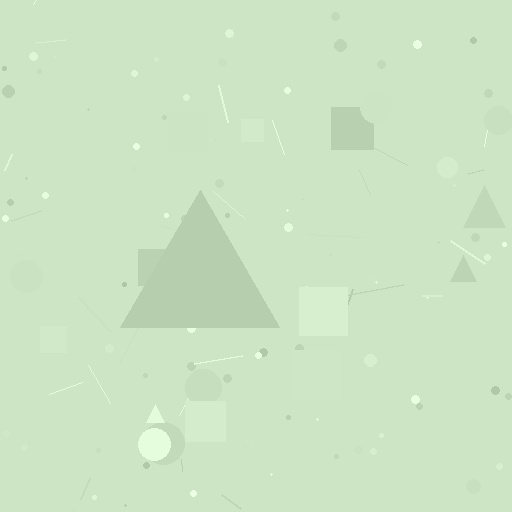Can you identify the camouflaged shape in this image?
The camouflaged shape is a triangle.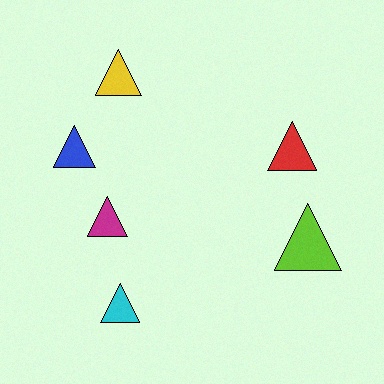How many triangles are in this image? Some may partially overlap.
There are 6 triangles.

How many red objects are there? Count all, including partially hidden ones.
There is 1 red object.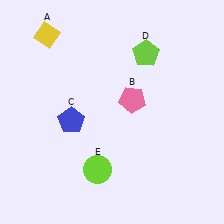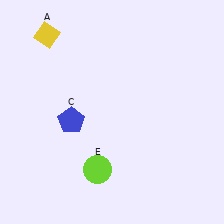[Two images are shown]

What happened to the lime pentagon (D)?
The lime pentagon (D) was removed in Image 2. It was in the top-right area of Image 1.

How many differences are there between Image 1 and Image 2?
There are 2 differences between the two images.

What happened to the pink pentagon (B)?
The pink pentagon (B) was removed in Image 2. It was in the top-right area of Image 1.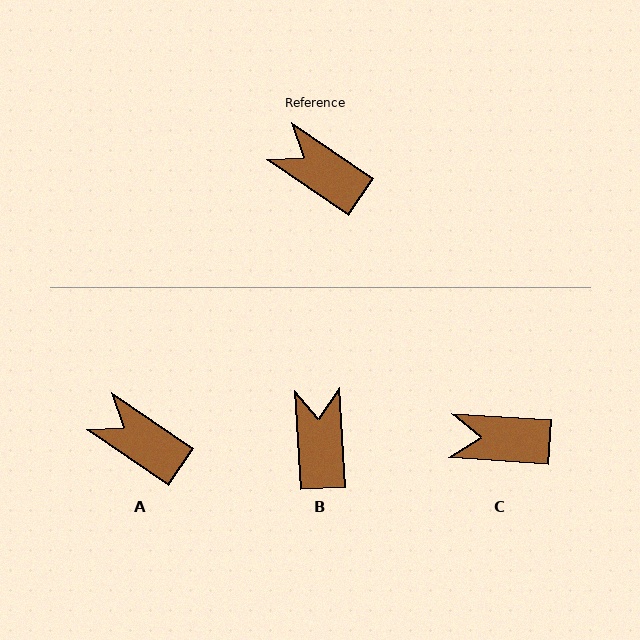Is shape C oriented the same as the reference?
No, it is off by about 30 degrees.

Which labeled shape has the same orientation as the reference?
A.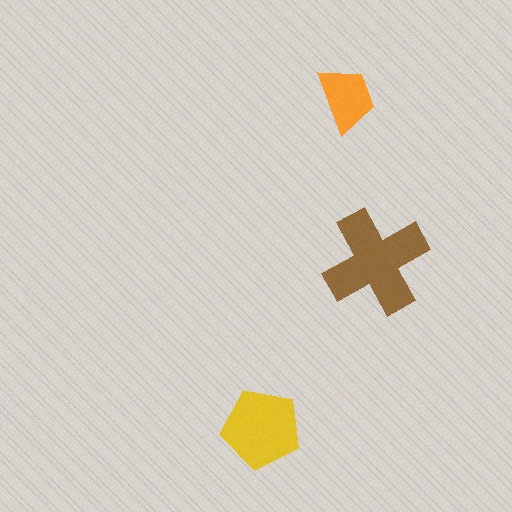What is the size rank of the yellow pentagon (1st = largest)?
2nd.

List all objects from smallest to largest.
The orange trapezoid, the yellow pentagon, the brown cross.